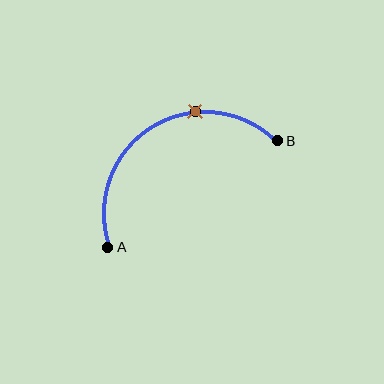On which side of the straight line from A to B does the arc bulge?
The arc bulges above the straight line connecting A and B.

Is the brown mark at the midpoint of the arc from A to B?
No. The brown mark lies on the arc but is closer to endpoint B. The arc midpoint would be at the point on the curve equidistant along the arc from both A and B.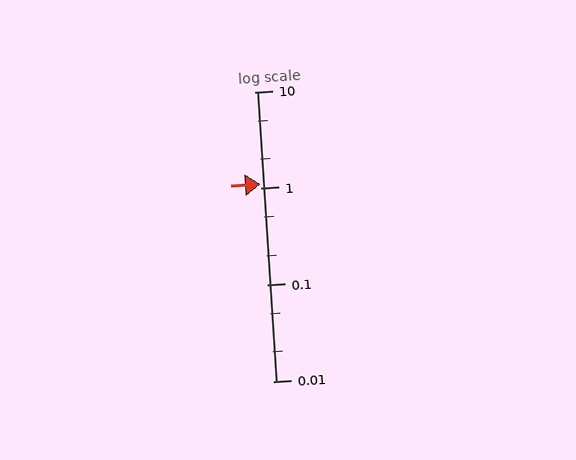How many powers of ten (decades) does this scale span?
The scale spans 3 decades, from 0.01 to 10.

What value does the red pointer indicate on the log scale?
The pointer indicates approximately 1.1.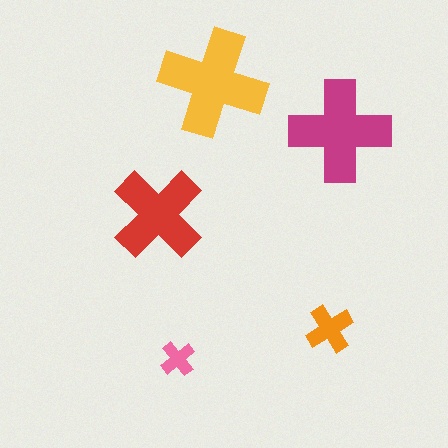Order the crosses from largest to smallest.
the yellow one, the magenta one, the red one, the orange one, the pink one.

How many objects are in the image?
There are 5 objects in the image.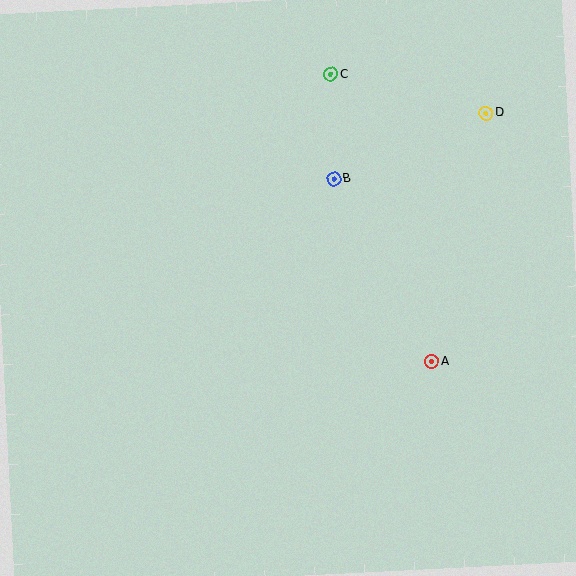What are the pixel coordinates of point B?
Point B is at (334, 179).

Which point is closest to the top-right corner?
Point D is closest to the top-right corner.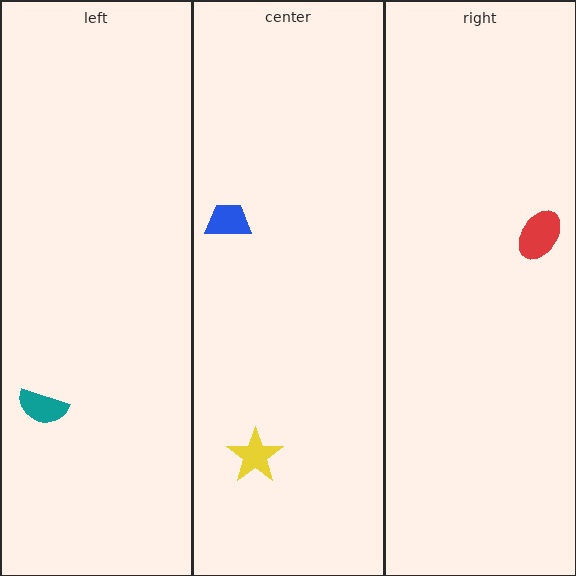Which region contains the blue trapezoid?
The center region.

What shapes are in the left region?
The teal semicircle.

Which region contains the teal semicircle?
The left region.